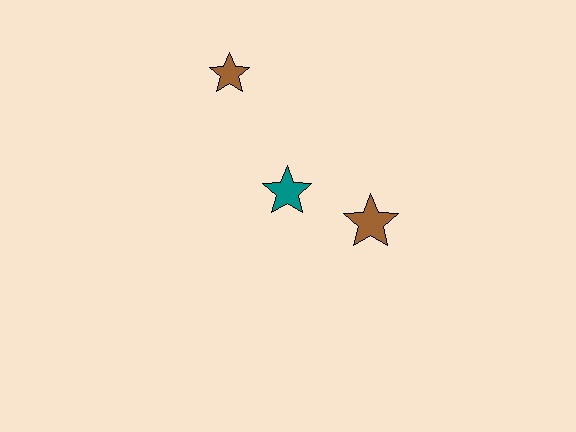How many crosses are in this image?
There are no crosses.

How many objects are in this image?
There are 3 objects.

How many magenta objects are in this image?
There are no magenta objects.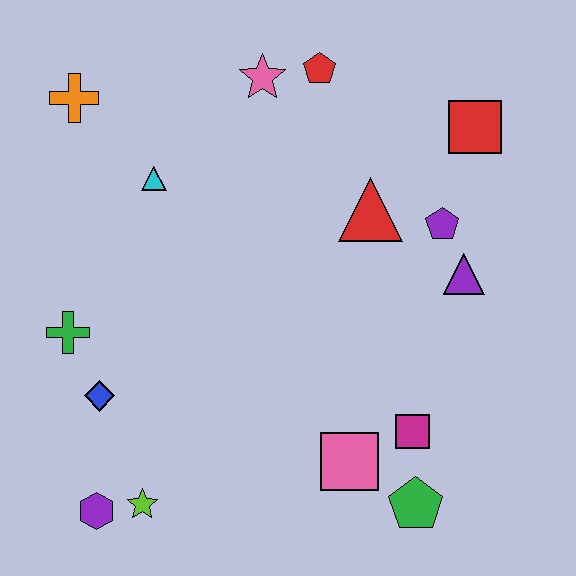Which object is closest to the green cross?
The blue diamond is closest to the green cross.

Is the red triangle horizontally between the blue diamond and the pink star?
No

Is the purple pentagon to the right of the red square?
No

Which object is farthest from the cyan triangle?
The green pentagon is farthest from the cyan triangle.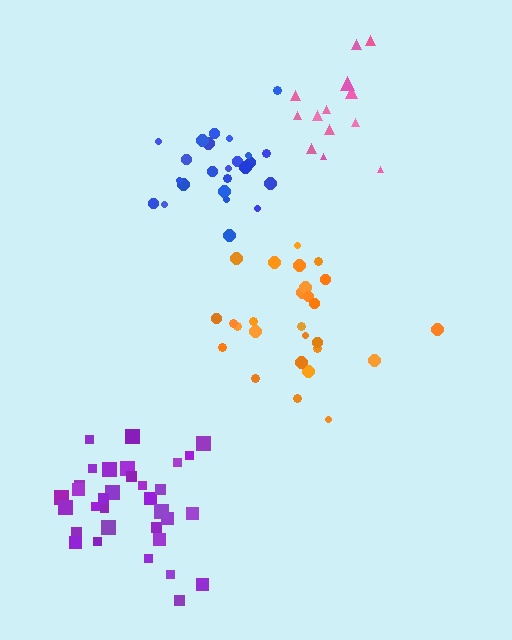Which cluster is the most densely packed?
Blue.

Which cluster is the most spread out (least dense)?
Pink.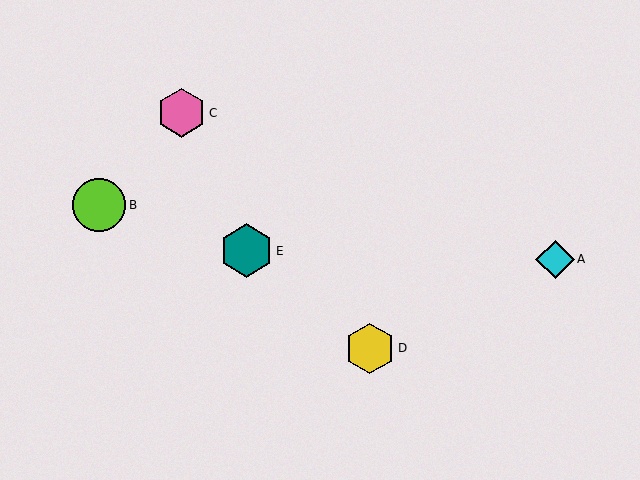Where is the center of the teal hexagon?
The center of the teal hexagon is at (247, 251).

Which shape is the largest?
The teal hexagon (labeled E) is the largest.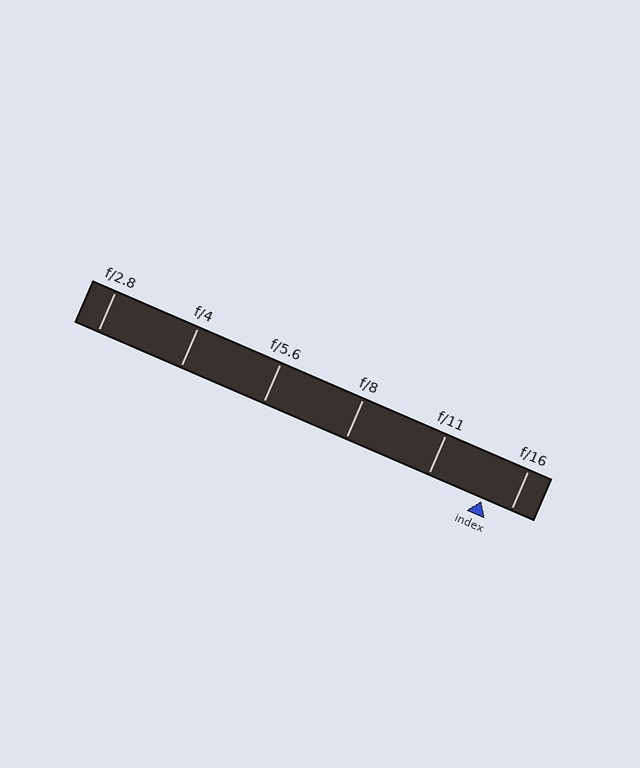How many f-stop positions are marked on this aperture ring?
There are 6 f-stop positions marked.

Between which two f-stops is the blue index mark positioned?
The index mark is between f/11 and f/16.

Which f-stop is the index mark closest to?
The index mark is closest to f/16.